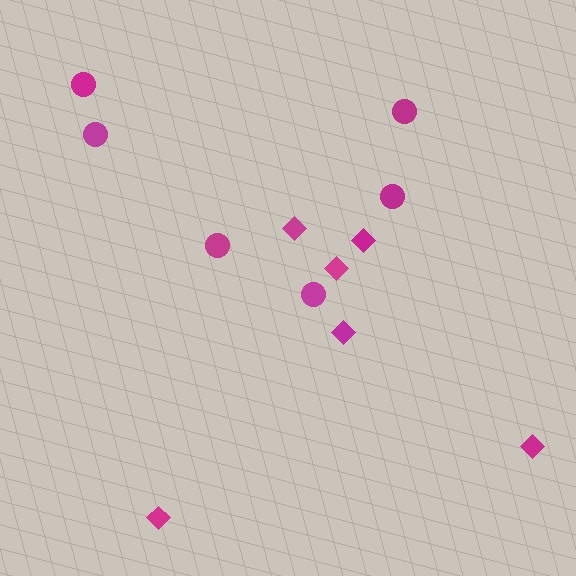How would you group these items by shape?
There are 2 groups: one group of circles (6) and one group of diamonds (6).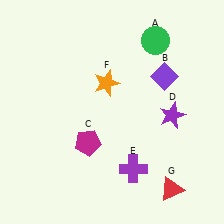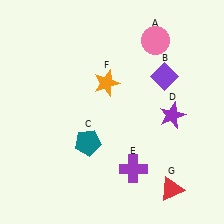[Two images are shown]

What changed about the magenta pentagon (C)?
In Image 1, C is magenta. In Image 2, it changed to teal.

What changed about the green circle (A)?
In Image 1, A is green. In Image 2, it changed to pink.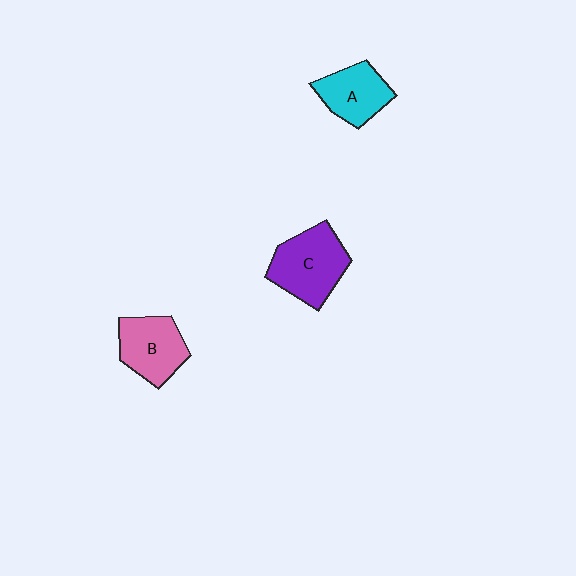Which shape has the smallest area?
Shape A (cyan).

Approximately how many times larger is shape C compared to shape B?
Approximately 1.2 times.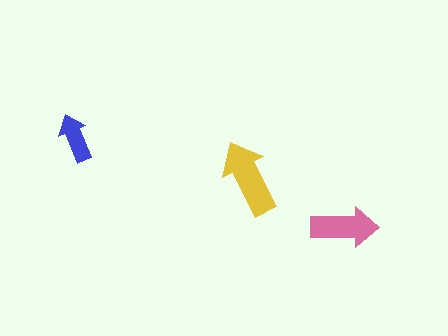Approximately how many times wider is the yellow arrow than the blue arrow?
About 1.5 times wider.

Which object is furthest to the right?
The pink arrow is rightmost.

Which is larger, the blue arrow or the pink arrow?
The pink one.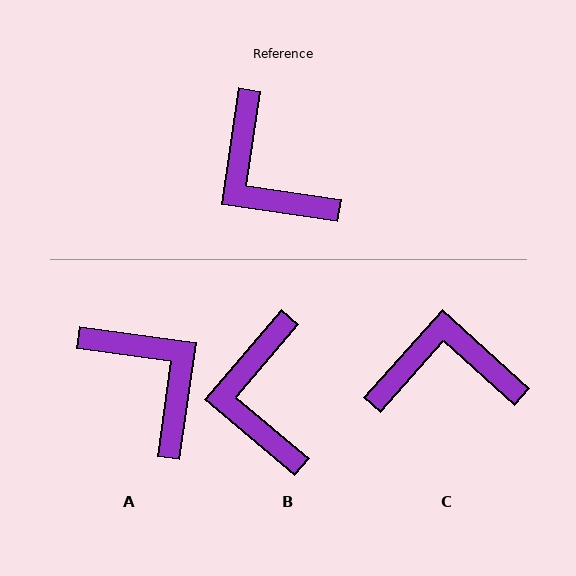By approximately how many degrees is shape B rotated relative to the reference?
Approximately 32 degrees clockwise.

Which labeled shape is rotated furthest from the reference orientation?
A, about 180 degrees away.